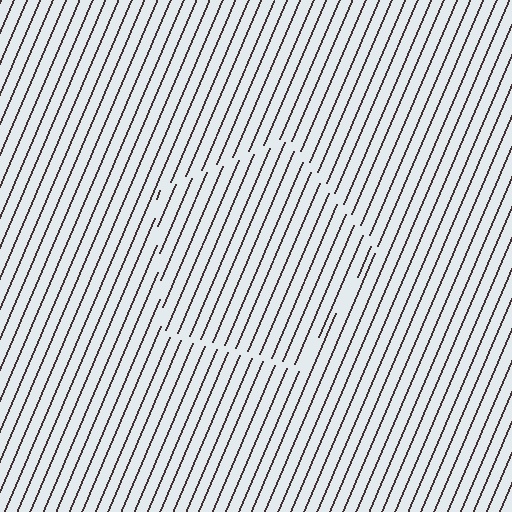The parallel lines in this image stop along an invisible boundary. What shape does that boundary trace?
An illusory pentagon. The interior of the shape contains the same grating, shifted by half a period — the contour is defined by the phase discontinuity where line-ends from the inner and outer gratings abut.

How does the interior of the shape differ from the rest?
The interior of the shape contains the same grating, shifted by half a period — the contour is defined by the phase discontinuity where line-ends from the inner and outer gratings abut.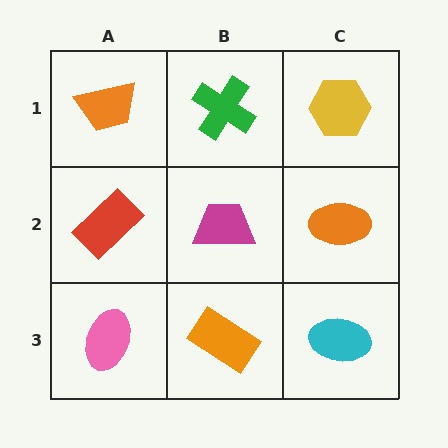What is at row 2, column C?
An orange ellipse.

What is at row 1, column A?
An orange trapezoid.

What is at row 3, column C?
A cyan ellipse.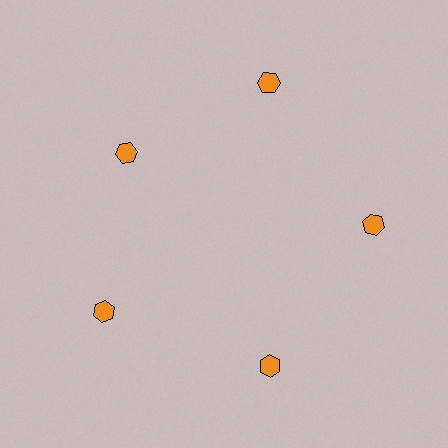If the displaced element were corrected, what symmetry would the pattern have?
It would have 5-fold rotational symmetry — the pattern would map onto itself every 72 degrees.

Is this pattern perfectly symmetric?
No. The 5 orange hexagons are arranged in a ring, but one element near the 10 o'clock position is pulled inward toward the center, breaking the 5-fold rotational symmetry.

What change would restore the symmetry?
The symmetry would be restored by moving it outward, back onto the ring so that all 5 hexagons sit at equal angles and equal distance from the center.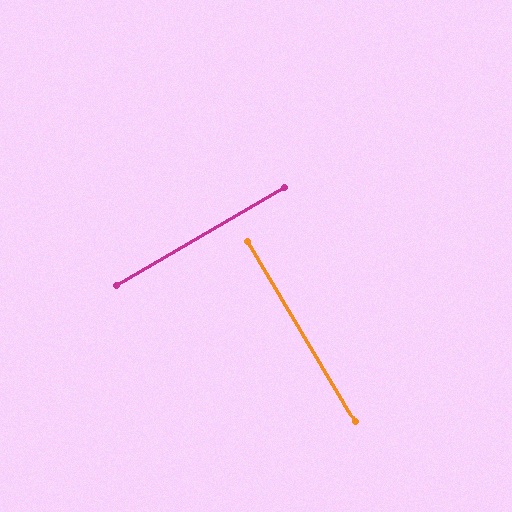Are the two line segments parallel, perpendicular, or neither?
Perpendicular — they meet at approximately 90°.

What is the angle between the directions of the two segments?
Approximately 90 degrees.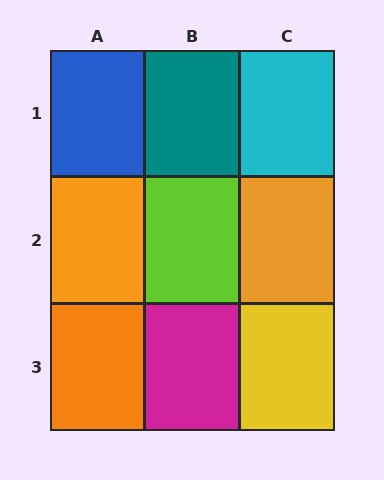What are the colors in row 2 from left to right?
Orange, lime, orange.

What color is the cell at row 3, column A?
Orange.